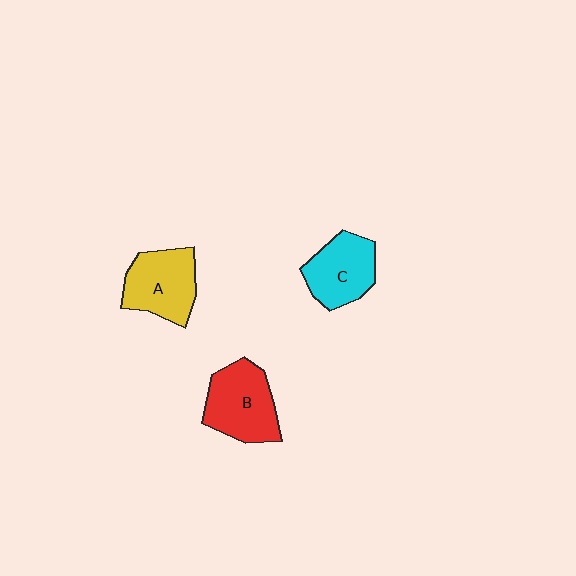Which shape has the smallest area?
Shape C (cyan).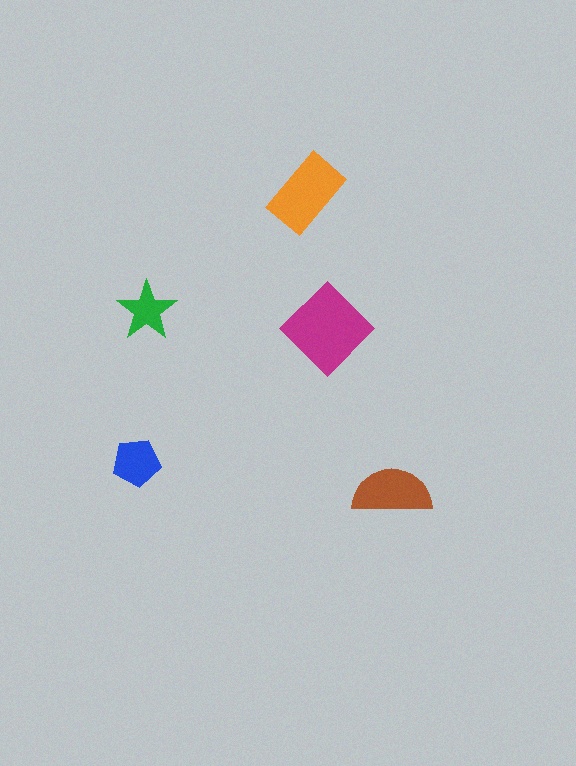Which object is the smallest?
The green star.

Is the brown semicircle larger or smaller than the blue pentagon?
Larger.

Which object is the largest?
The magenta diamond.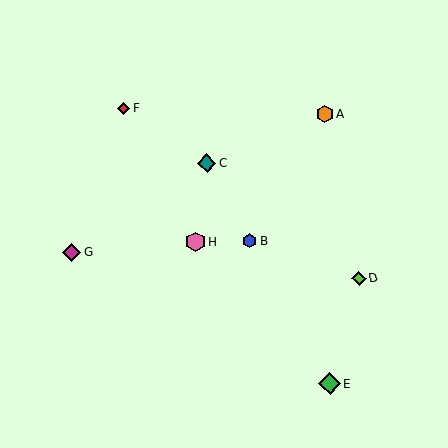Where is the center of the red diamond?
The center of the red diamond is at (123, 108).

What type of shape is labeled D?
Shape D is a lime diamond.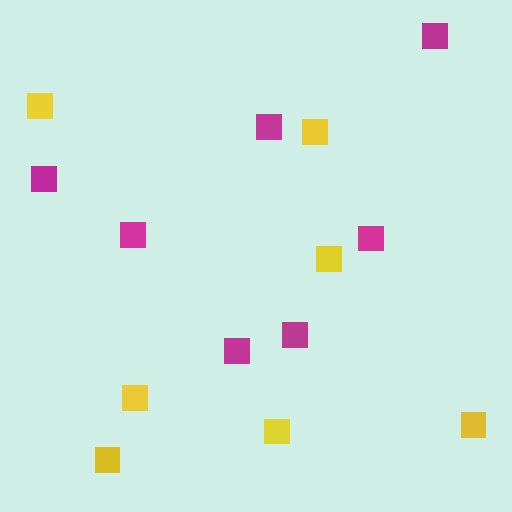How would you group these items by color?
There are 2 groups: one group of magenta squares (7) and one group of yellow squares (7).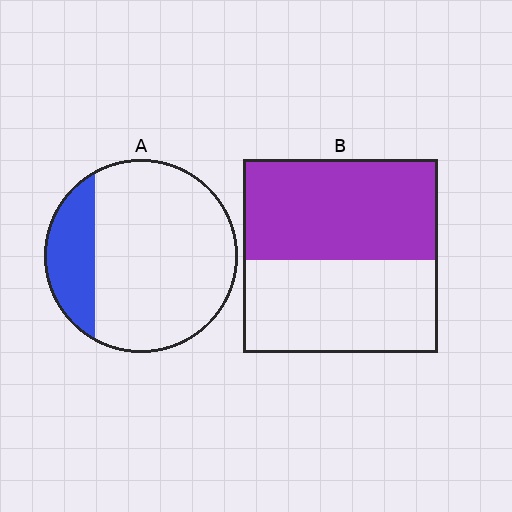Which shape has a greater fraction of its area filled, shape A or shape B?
Shape B.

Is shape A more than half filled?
No.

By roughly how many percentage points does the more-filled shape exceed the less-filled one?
By roughly 30 percentage points (B over A).